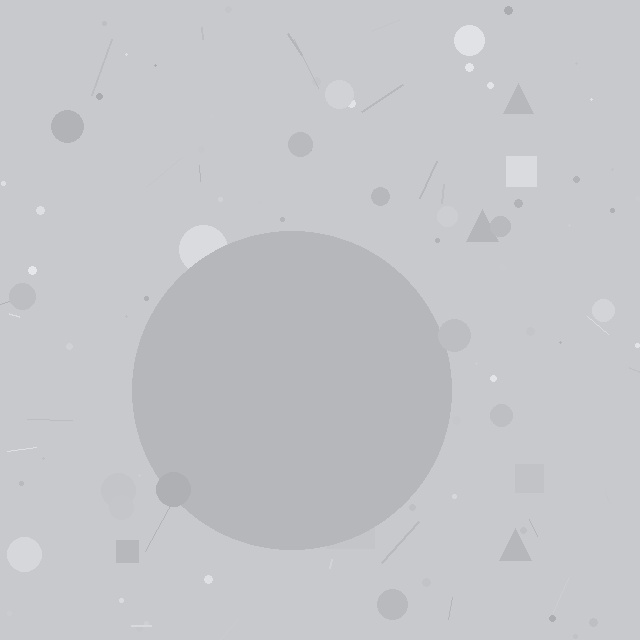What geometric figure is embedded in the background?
A circle is embedded in the background.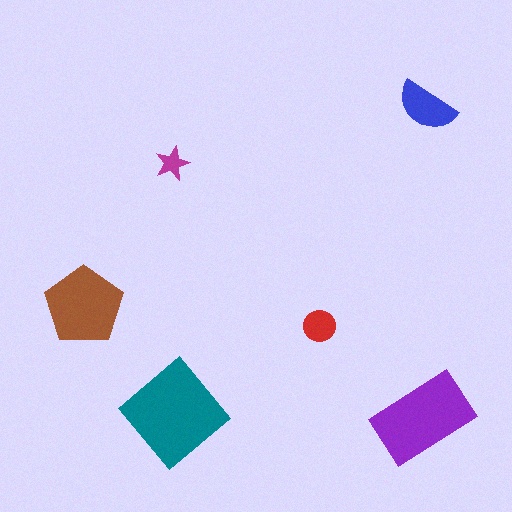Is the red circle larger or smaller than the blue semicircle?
Smaller.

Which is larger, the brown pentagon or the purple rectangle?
The purple rectangle.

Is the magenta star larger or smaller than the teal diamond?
Smaller.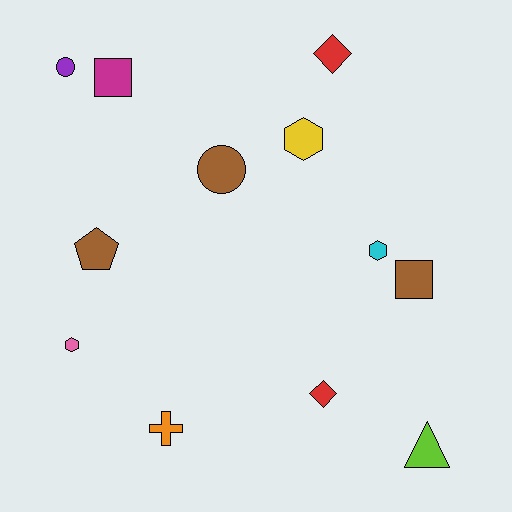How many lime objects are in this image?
There is 1 lime object.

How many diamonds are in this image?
There are 2 diamonds.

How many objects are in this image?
There are 12 objects.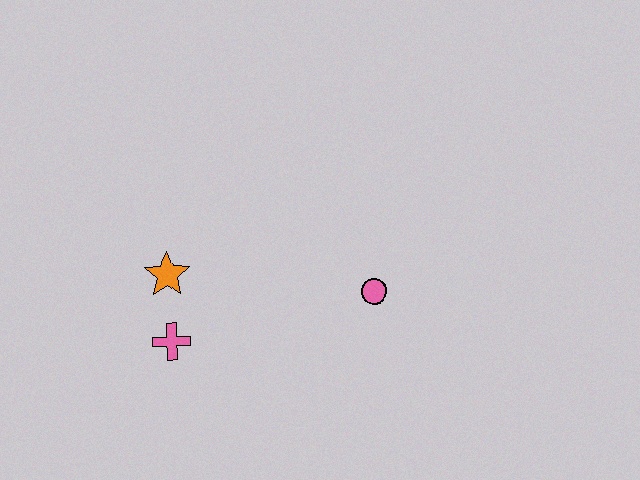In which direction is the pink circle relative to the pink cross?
The pink circle is to the right of the pink cross.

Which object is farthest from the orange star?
The pink circle is farthest from the orange star.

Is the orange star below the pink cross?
No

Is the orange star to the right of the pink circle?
No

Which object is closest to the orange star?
The pink cross is closest to the orange star.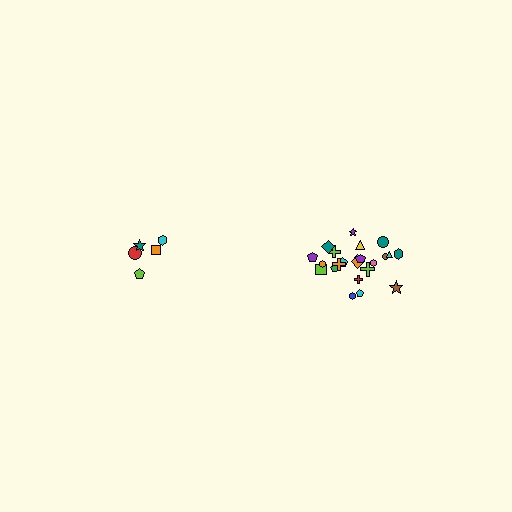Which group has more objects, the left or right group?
The right group.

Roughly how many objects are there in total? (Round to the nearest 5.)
Roughly 25 objects in total.